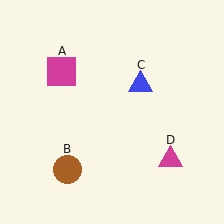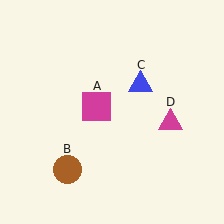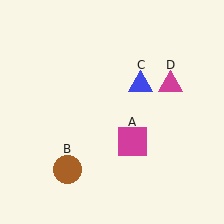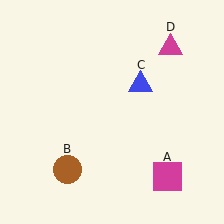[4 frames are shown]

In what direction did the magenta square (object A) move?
The magenta square (object A) moved down and to the right.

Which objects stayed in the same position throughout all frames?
Brown circle (object B) and blue triangle (object C) remained stationary.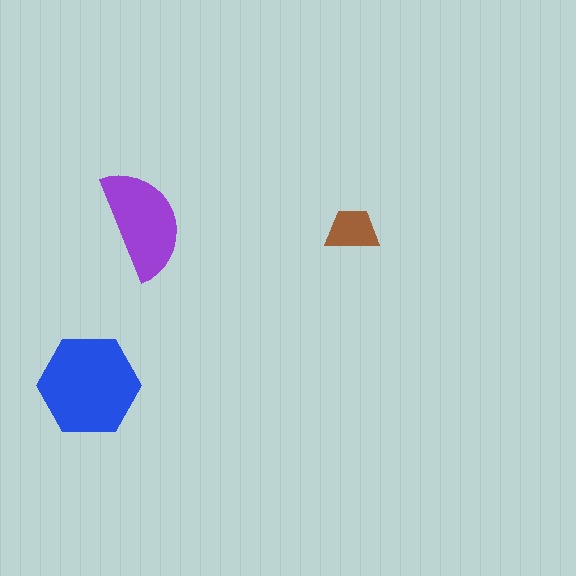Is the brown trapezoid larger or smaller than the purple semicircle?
Smaller.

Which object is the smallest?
The brown trapezoid.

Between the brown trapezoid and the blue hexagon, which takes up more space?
The blue hexagon.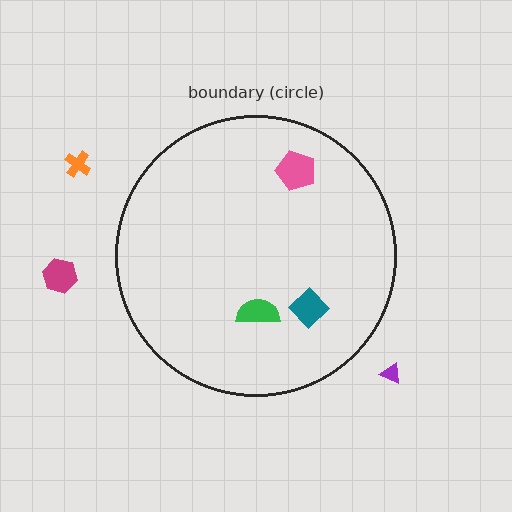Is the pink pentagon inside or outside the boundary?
Inside.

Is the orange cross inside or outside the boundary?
Outside.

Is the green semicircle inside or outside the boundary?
Inside.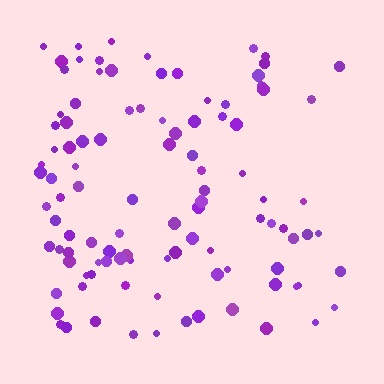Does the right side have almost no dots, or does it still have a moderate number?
Still a moderate number, just noticeably fewer than the left.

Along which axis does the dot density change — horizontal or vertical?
Horizontal.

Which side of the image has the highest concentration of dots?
The left.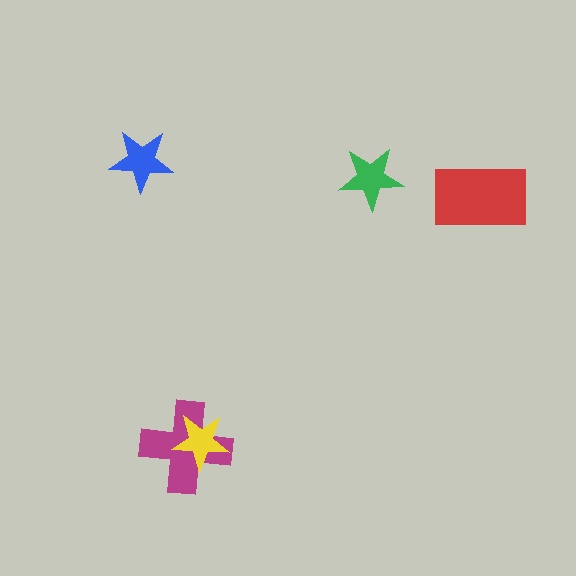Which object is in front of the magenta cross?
The yellow star is in front of the magenta cross.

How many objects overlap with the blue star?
0 objects overlap with the blue star.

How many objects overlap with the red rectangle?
0 objects overlap with the red rectangle.